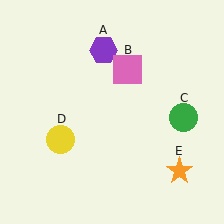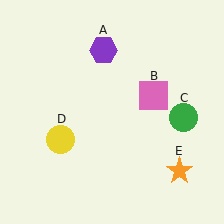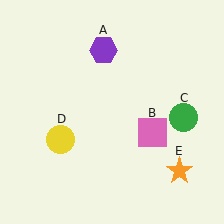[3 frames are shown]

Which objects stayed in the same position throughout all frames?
Purple hexagon (object A) and green circle (object C) and yellow circle (object D) and orange star (object E) remained stationary.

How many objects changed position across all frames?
1 object changed position: pink square (object B).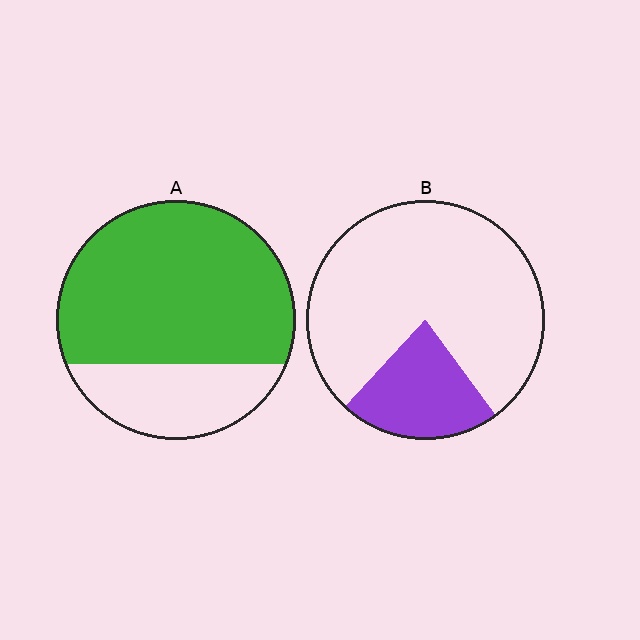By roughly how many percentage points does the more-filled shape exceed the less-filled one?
By roughly 50 percentage points (A over B).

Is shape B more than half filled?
No.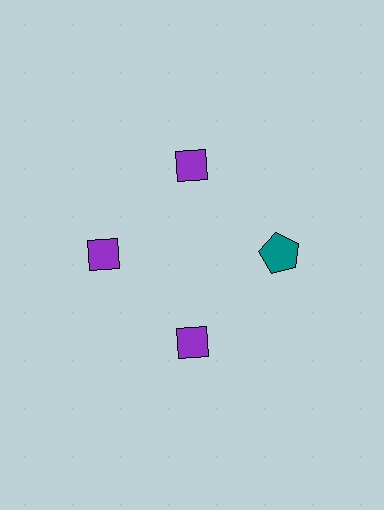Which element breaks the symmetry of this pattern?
The teal pentagon at roughly the 3 o'clock position breaks the symmetry. All other shapes are purple diamonds.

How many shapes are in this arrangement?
There are 4 shapes arranged in a ring pattern.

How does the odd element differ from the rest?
It differs in both color (teal instead of purple) and shape (pentagon instead of diamond).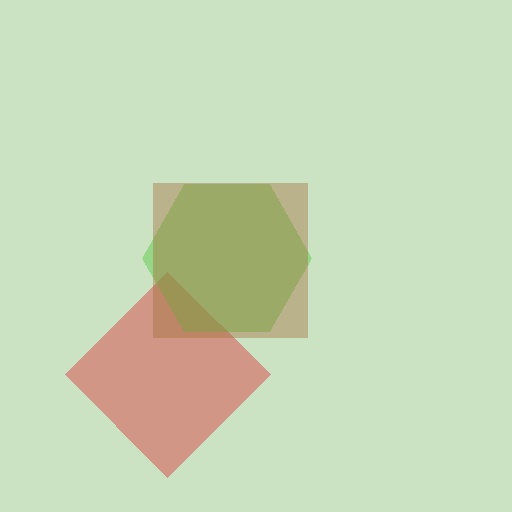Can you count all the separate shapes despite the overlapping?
Yes, there are 3 separate shapes.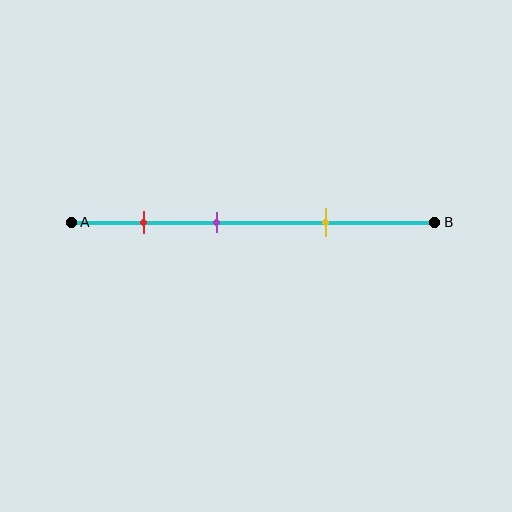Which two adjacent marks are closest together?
The red and purple marks are the closest adjacent pair.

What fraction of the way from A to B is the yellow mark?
The yellow mark is approximately 70% (0.7) of the way from A to B.